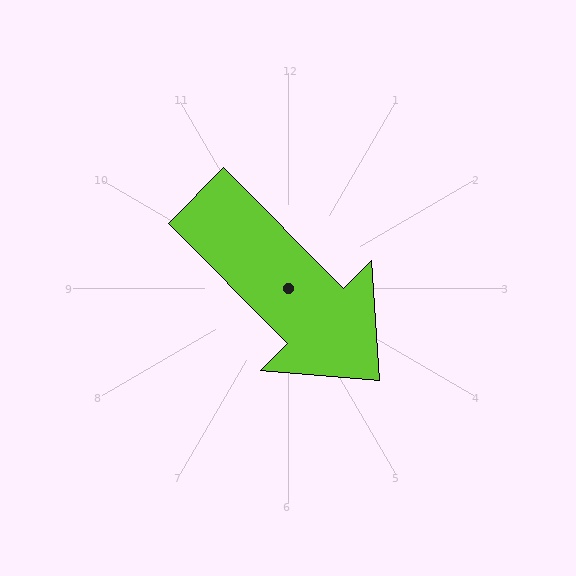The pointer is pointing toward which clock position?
Roughly 5 o'clock.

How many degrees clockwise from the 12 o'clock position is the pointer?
Approximately 135 degrees.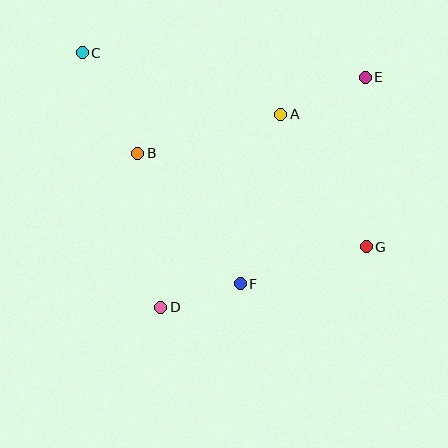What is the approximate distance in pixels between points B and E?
The distance between B and E is approximately 240 pixels.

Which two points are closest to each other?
Points D and F are closest to each other.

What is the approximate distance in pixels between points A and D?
The distance between A and D is approximately 228 pixels.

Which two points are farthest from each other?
Points C and G are farthest from each other.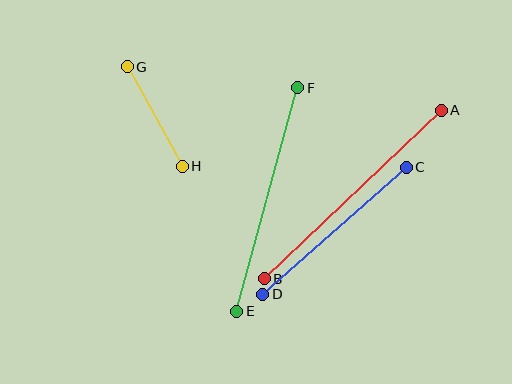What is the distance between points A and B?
The distance is approximately 244 pixels.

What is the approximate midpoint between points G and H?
The midpoint is at approximately (155, 116) pixels.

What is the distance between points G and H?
The distance is approximately 114 pixels.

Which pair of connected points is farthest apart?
Points A and B are farthest apart.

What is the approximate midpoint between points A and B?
The midpoint is at approximately (353, 194) pixels.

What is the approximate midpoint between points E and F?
The midpoint is at approximately (267, 200) pixels.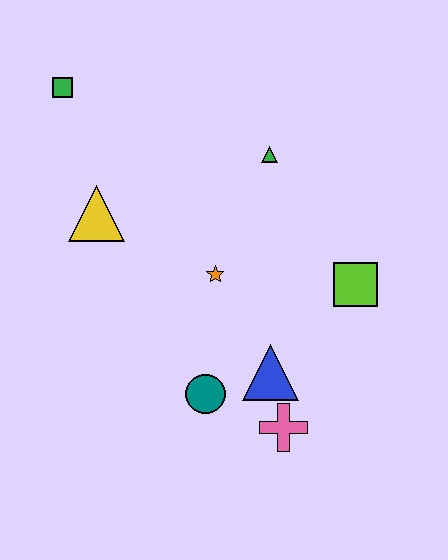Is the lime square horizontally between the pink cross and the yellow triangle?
No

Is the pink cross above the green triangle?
No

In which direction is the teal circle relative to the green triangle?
The teal circle is below the green triangle.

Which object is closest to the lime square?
The blue triangle is closest to the lime square.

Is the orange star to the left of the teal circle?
No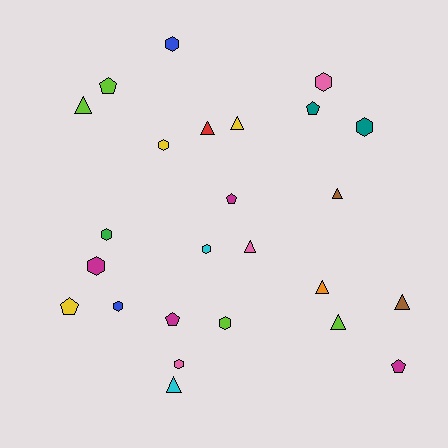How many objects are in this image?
There are 25 objects.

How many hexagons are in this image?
There are 10 hexagons.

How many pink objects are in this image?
There are 3 pink objects.